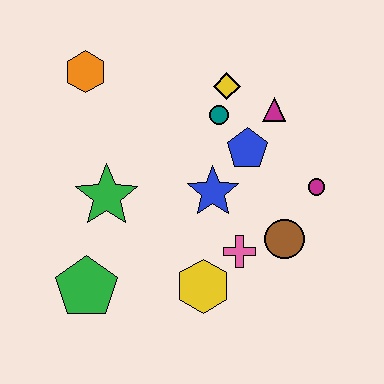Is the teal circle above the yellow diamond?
No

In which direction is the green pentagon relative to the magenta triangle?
The green pentagon is to the left of the magenta triangle.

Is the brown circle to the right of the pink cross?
Yes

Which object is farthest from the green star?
The magenta circle is farthest from the green star.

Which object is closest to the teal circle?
The yellow diamond is closest to the teal circle.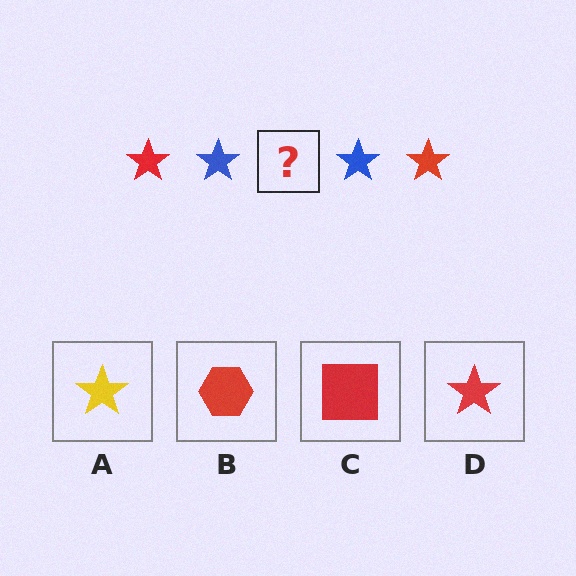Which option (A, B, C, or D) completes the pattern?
D.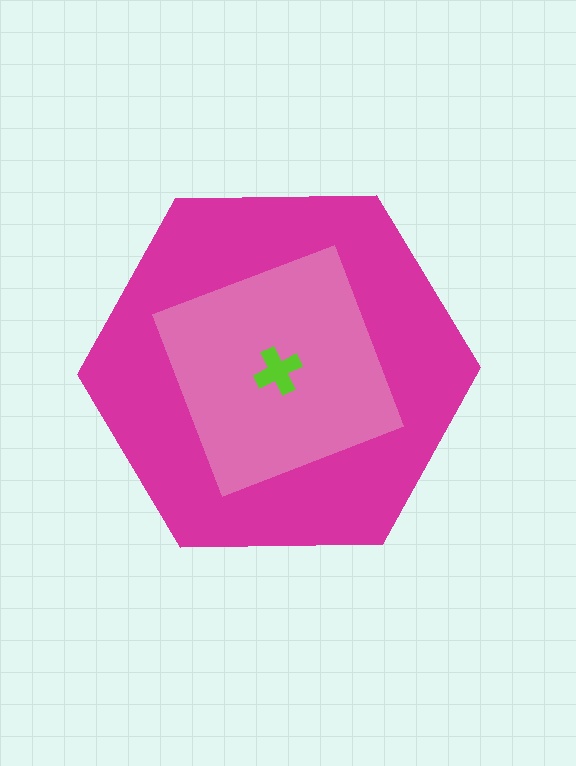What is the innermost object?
The lime cross.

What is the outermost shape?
The magenta hexagon.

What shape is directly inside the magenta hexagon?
The pink square.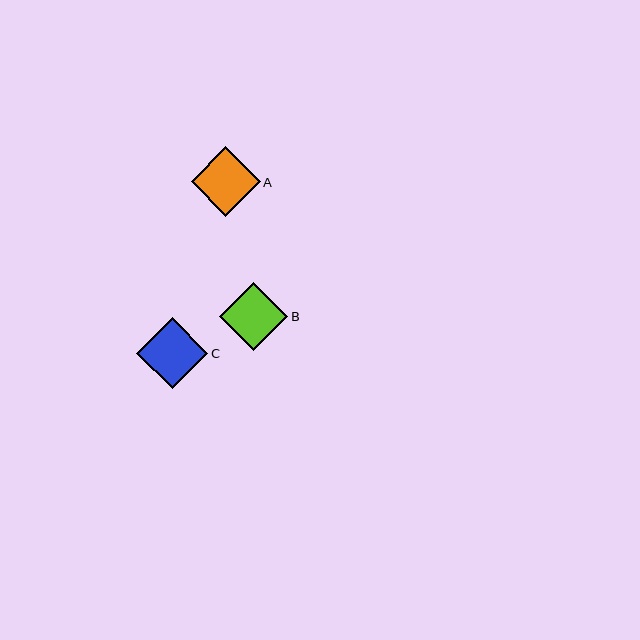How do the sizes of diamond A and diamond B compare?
Diamond A and diamond B are approximately the same size.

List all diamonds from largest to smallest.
From largest to smallest: C, A, B.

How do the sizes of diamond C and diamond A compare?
Diamond C and diamond A are approximately the same size.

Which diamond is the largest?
Diamond C is the largest with a size of approximately 71 pixels.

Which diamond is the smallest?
Diamond B is the smallest with a size of approximately 68 pixels.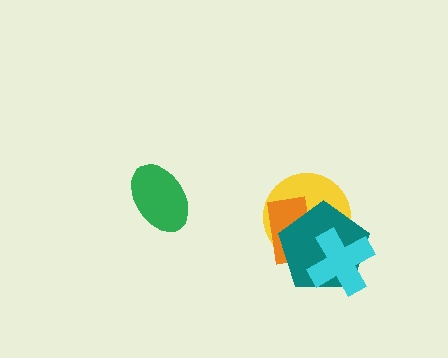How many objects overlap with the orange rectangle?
2 objects overlap with the orange rectangle.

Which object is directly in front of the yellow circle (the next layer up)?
The orange rectangle is directly in front of the yellow circle.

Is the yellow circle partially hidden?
Yes, it is partially covered by another shape.